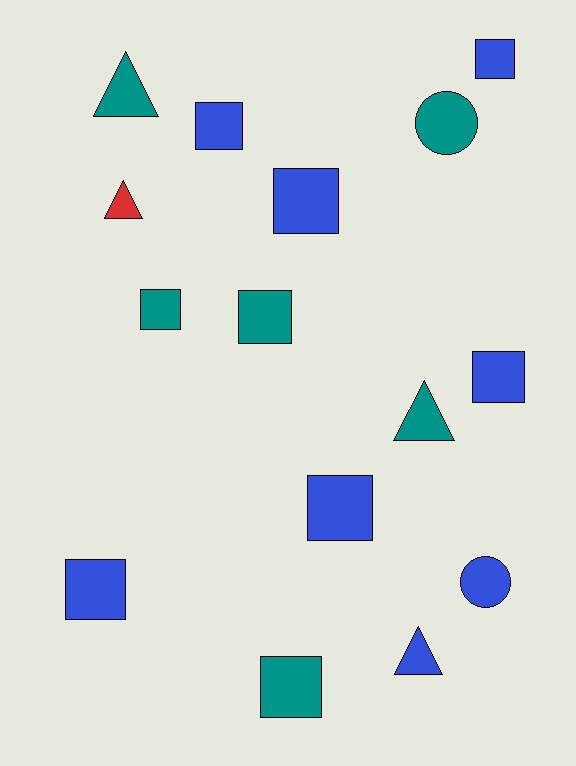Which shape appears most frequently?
Square, with 9 objects.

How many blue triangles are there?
There is 1 blue triangle.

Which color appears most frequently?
Blue, with 8 objects.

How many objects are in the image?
There are 15 objects.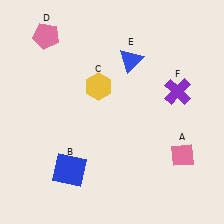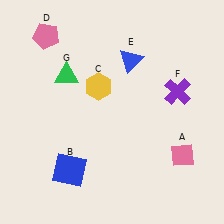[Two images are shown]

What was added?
A green triangle (G) was added in Image 2.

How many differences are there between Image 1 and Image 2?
There is 1 difference between the two images.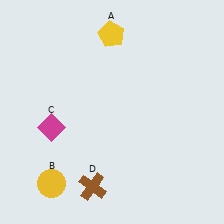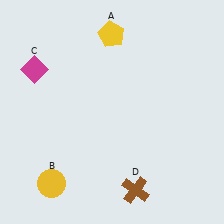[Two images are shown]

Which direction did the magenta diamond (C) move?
The magenta diamond (C) moved up.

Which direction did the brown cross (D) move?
The brown cross (D) moved right.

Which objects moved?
The objects that moved are: the magenta diamond (C), the brown cross (D).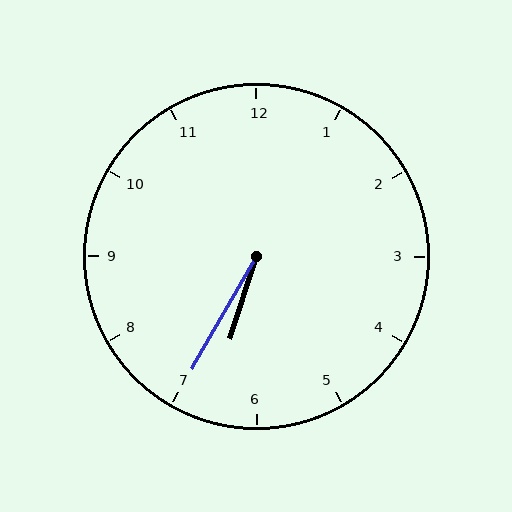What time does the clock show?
6:35.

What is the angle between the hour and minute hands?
Approximately 12 degrees.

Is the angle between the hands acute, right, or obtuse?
It is acute.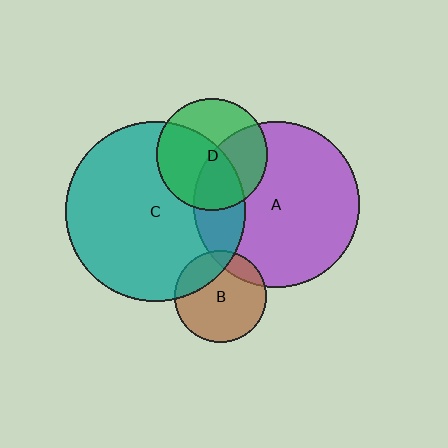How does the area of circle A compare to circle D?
Approximately 2.2 times.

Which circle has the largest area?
Circle C (teal).